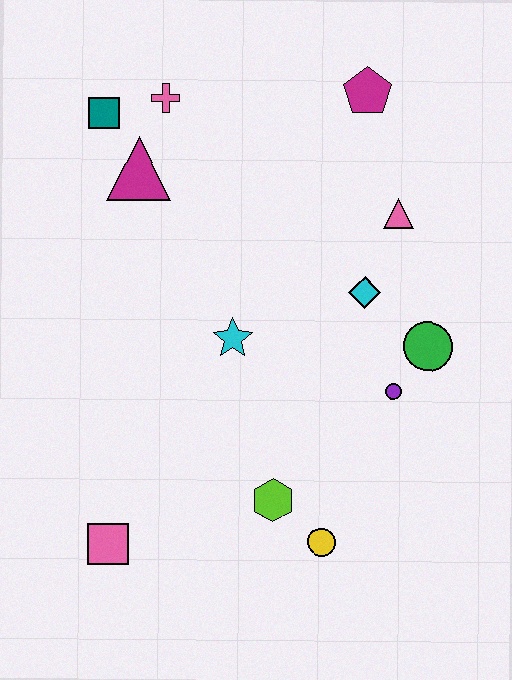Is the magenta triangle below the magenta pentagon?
Yes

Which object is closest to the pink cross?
The teal square is closest to the pink cross.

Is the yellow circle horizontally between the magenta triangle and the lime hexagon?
No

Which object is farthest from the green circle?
The teal square is farthest from the green circle.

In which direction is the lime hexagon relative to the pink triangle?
The lime hexagon is below the pink triangle.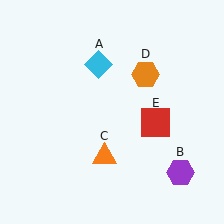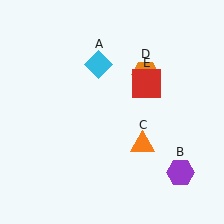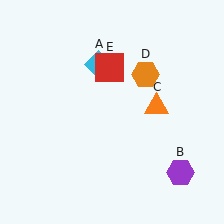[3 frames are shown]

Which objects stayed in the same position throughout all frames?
Cyan diamond (object A) and purple hexagon (object B) and orange hexagon (object D) remained stationary.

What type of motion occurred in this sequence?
The orange triangle (object C), red square (object E) rotated counterclockwise around the center of the scene.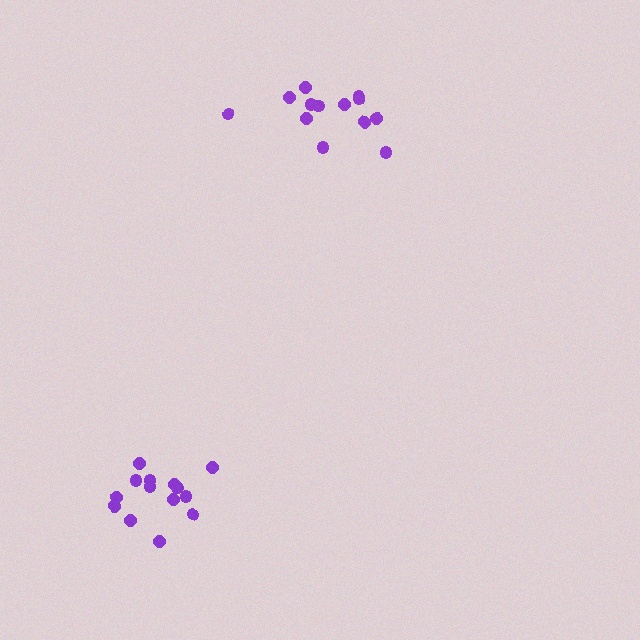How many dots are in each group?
Group 1: 14 dots, Group 2: 13 dots (27 total).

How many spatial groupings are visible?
There are 2 spatial groupings.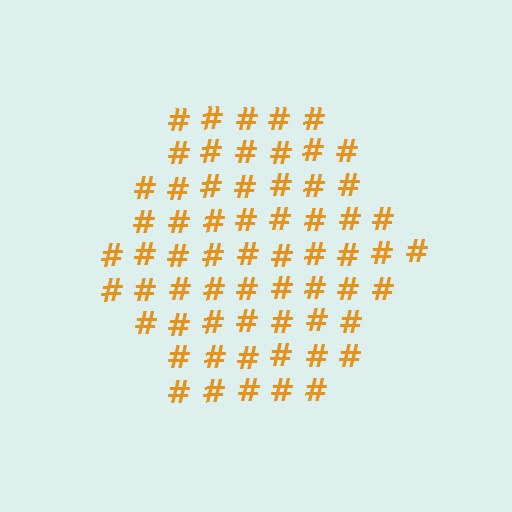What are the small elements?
The small elements are hash symbols.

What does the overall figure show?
The overall figure shows a hexagon.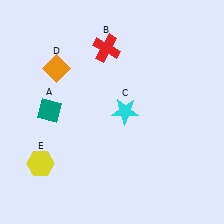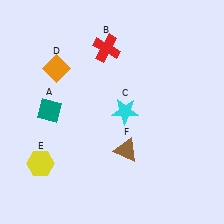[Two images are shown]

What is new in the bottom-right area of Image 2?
A brown triangle (F) was added in the bottom-right area of Image 2.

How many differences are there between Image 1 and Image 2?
There is 1 difference between the two images.